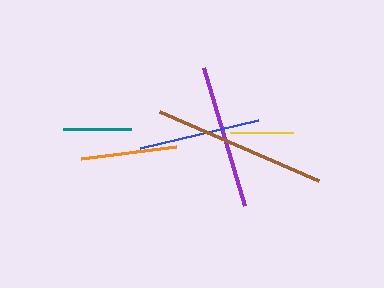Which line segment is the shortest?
The yellow line is the shortest at approximately 62 pixels.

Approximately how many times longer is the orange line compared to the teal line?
The orange line is approximately 1.4 times the length of the teal line.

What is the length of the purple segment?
The purple segment is approximately 144 pixels long.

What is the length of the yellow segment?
The yellow segment is approximately 62 pixels long.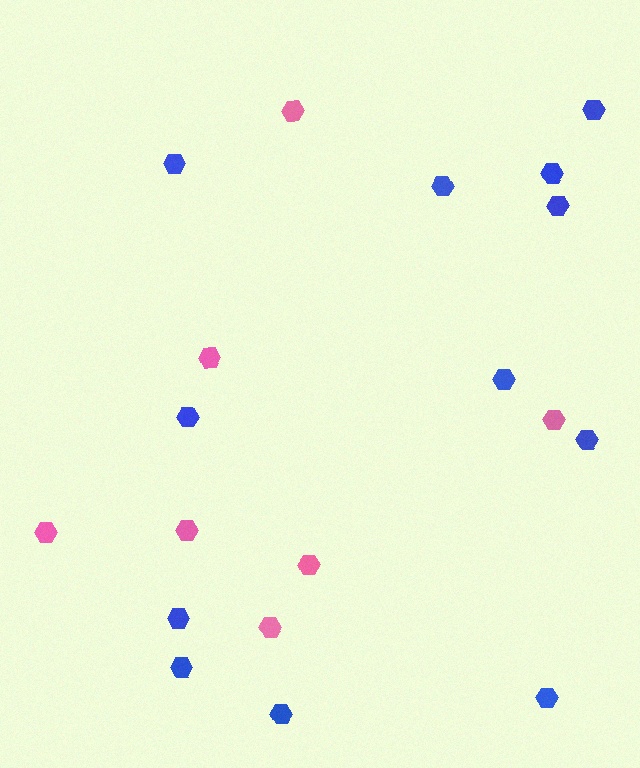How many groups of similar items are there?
There are 2 groups: one group of pink hexagons (7) and one group of blue hexagons (12).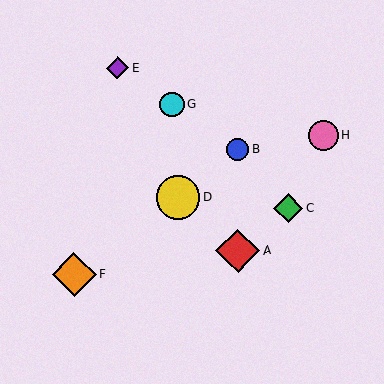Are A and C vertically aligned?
No, A is at x≈238 and C is at x≈288.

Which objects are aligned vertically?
Objects A, B are aligned vertically.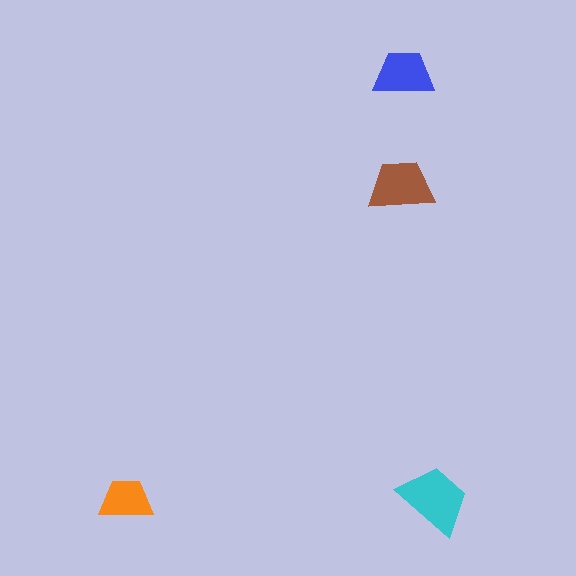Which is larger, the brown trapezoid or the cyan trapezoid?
The cyan one.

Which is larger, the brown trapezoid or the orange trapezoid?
The brown one.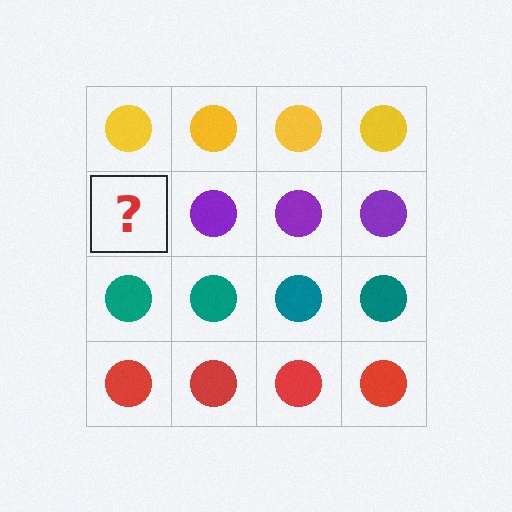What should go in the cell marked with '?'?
The missing cell should contain a purple circle.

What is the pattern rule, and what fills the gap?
The rule is that each row has a consistent color. The gap should be filled with a purple circle.